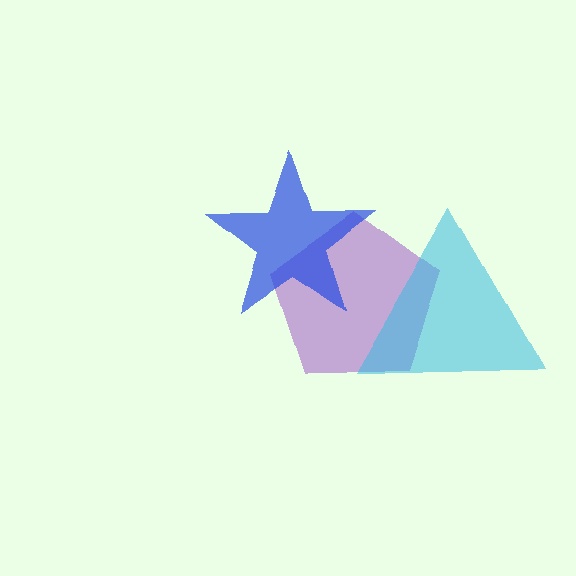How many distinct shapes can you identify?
There are 3 distinct shapes: a purple pentagon, a cyan triangle, a blue star.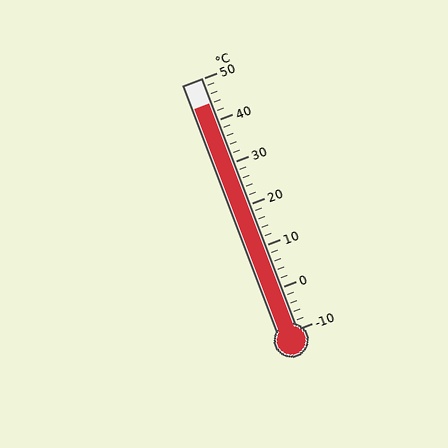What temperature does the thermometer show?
The thermometer shows approximately 44°C.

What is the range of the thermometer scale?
The thermometer scale ranges from -10°C to 50°C.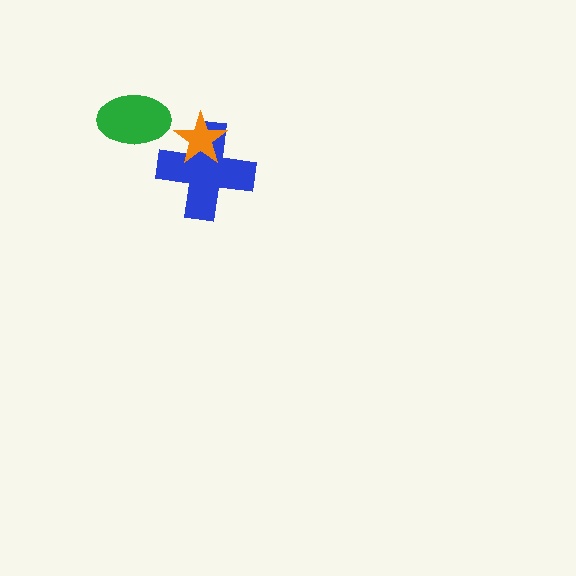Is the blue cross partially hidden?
Yes, it is partially covered by another shape.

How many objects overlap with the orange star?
1 object overlaps with the orange star.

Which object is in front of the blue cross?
The orange star is in front of the blue cross.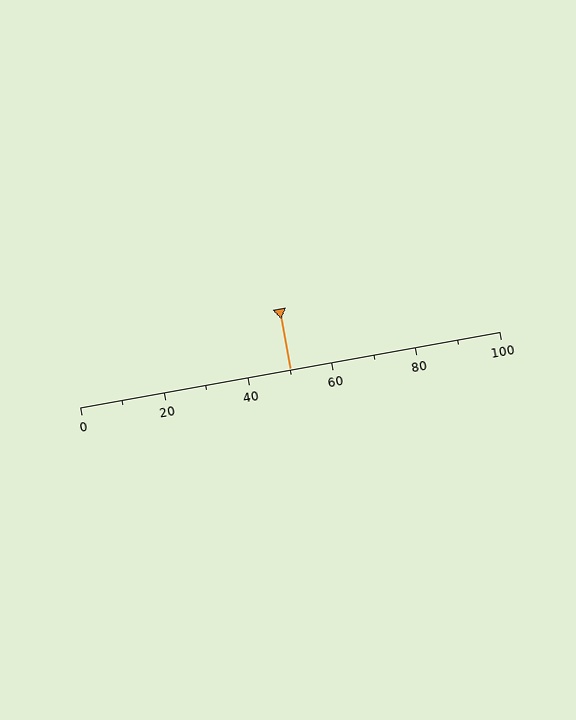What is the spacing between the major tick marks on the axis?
The major ticks are spaced 20 apart.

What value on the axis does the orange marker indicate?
The marker indicates approximately 50.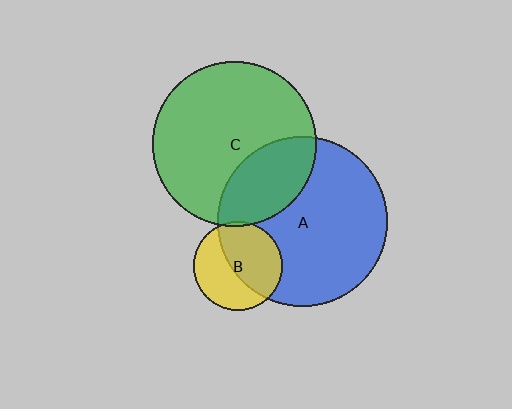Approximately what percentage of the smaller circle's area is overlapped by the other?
Approximately 55%.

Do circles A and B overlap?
Yes.